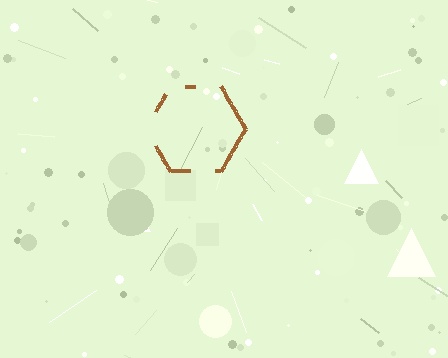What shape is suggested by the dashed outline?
The dashed outline suggests a hexagon.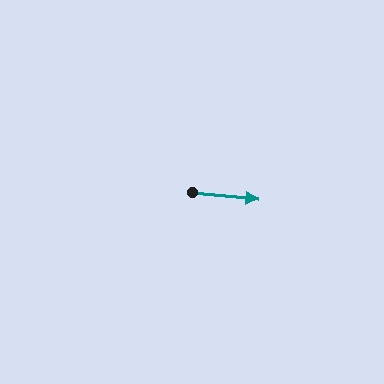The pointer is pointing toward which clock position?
Roughly 3 o'clock.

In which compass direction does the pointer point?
East.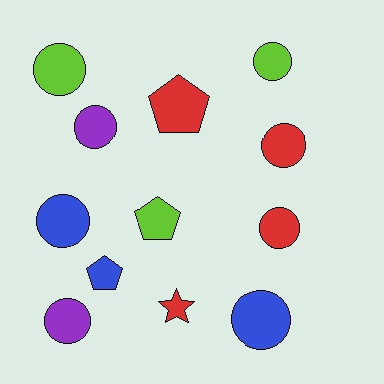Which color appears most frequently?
Red, with 4 objects.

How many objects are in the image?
There are 12 objects.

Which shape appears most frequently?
Circle, with 8 objects.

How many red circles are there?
There are 2 red circles.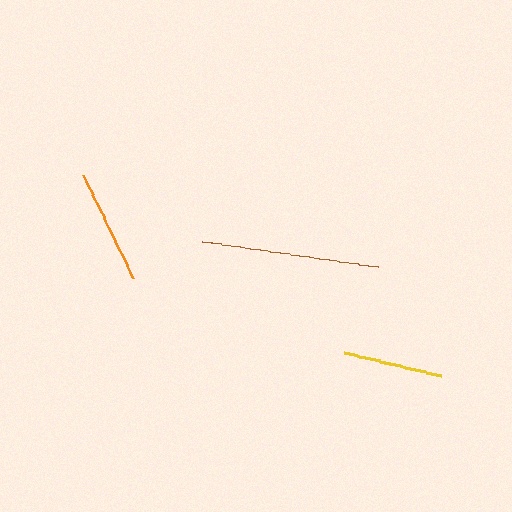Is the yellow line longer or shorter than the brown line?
The brown line is longer than the yellow line.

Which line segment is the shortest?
The yellow line is the shortest at approximately 100 pixels.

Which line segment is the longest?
The brown line is the longest at approximately 178 pixels.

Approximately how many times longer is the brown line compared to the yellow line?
The brown line is approximately 1.8 times the length of the yellow line.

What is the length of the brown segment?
The brown segment is approximately 178 pixels long.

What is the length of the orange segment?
The orange segment is approximately 113 pixels long.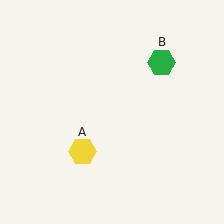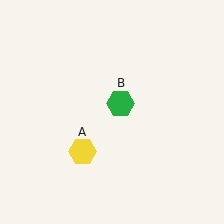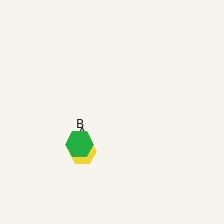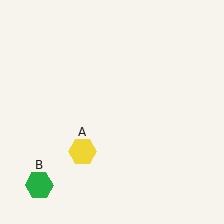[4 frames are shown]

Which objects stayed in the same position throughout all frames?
Yellow hexagon (object A) remained stationary.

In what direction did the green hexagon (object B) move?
The green hexagon (object B) moved down and to the left.